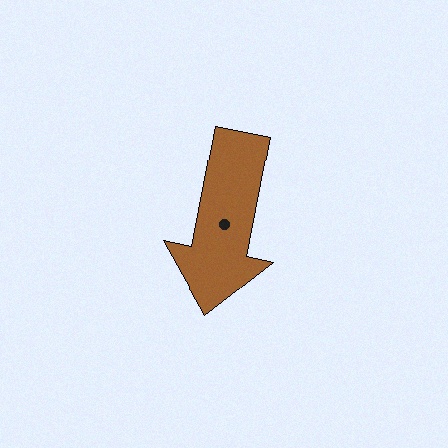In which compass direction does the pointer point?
South.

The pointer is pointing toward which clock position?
Roughly 6 o'clock.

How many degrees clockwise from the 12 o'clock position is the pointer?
Approximately 191 degrees.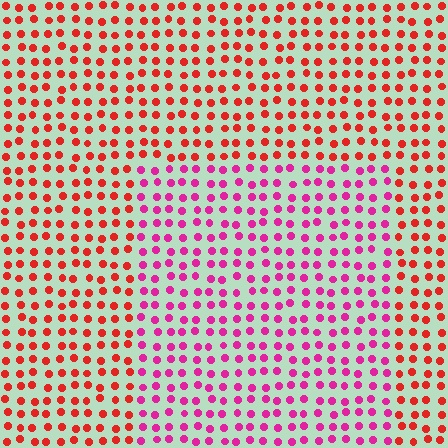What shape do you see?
I see a rectangle.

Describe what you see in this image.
The image is filled with small red elements in a uniform arrangement. A rectangle-shaped region is visible where the elements are tinted to a slightly different hue, forming a subtle color boundary.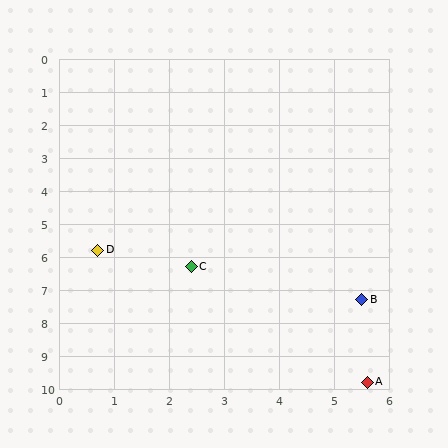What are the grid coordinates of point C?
Point C is at approximately (2.4, 6.3).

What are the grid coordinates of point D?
Point D is at approximately (0.7, 5.8).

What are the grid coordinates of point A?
Point A is at approximately (5.6, 9.8).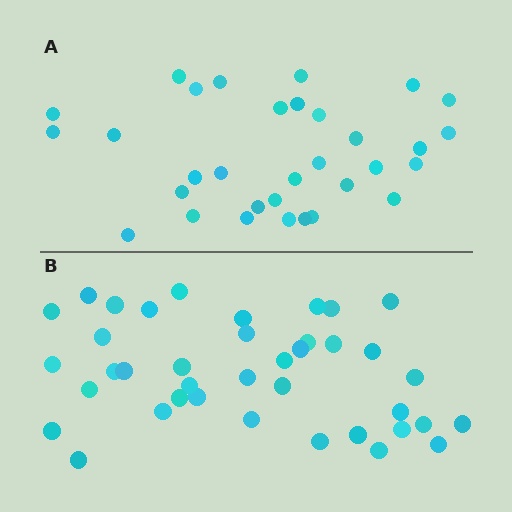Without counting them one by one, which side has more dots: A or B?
Region B (the bottom region) has more dots.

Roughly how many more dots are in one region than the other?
Region B has roughly 8 or so more dots than region A.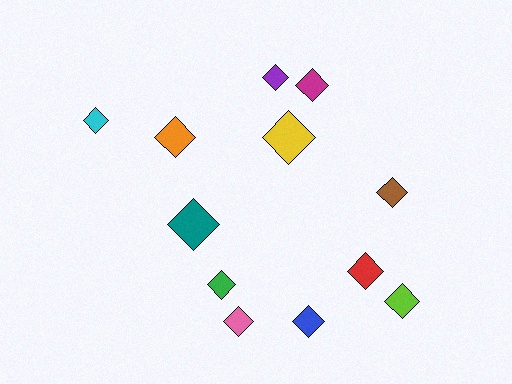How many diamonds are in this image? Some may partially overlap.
There are 12 diamonds.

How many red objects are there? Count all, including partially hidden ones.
There is 1 red object.